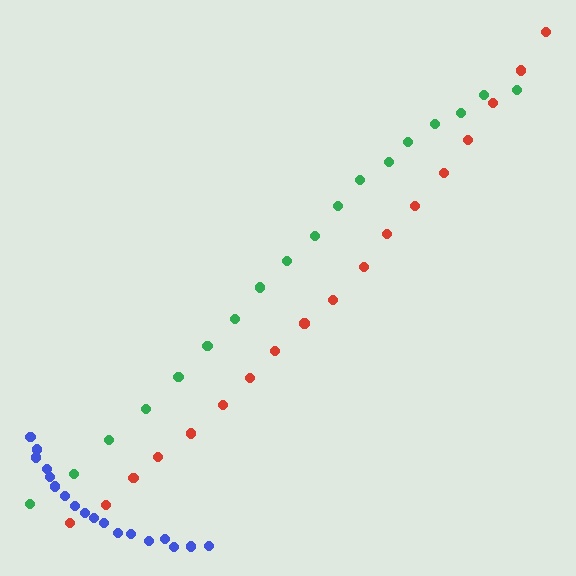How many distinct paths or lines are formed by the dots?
There are 3 distinct paths.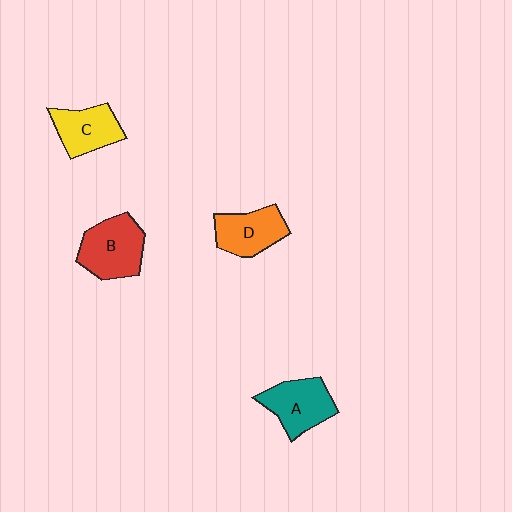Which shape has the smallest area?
Shape C (yellow).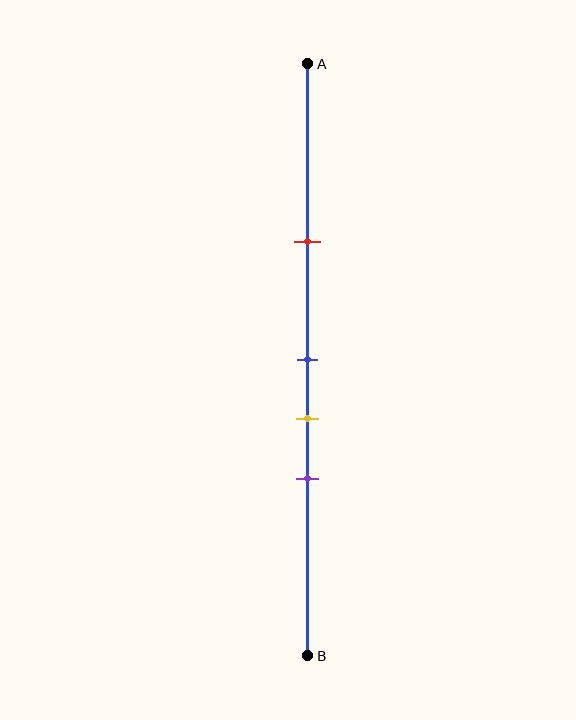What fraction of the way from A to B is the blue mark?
The blue mark is approximately 50% (0.5) of the way from A to B.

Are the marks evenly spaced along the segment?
No, the marks are not evenly spaced.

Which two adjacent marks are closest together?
The blue and yellow marks are the closest adjacent pair.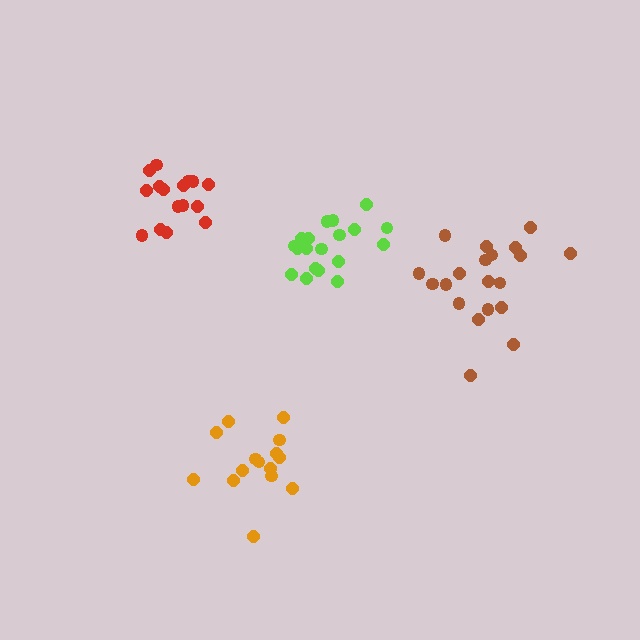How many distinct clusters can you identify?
There are 4 distinct clusters.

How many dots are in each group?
Group 1: 19 dots, Group 2: 16 dots, Group 3: 15 dots, Group 4: 20 dots (70 total).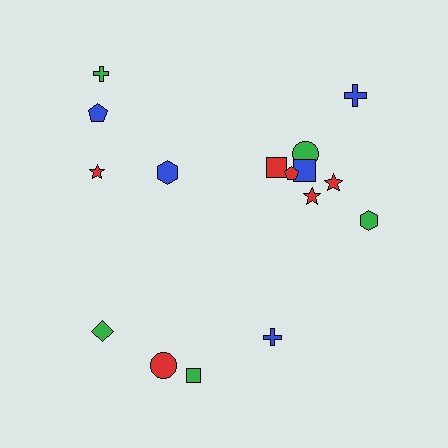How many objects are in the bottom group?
There are 4 objects.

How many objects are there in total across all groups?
There are 16 objects.